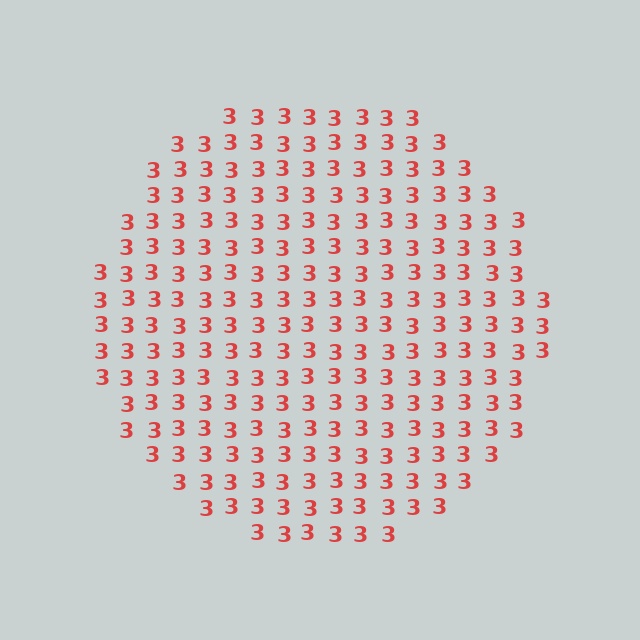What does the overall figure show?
The overall figure shows a circle.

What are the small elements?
The small elements are digit 3's.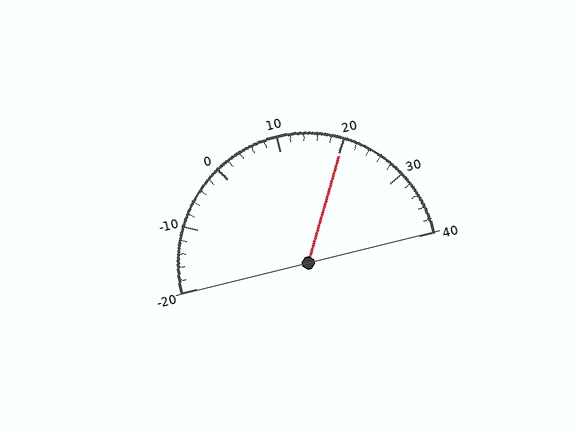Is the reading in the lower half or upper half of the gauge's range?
The reading is in the upper half of the range (-20 to 40).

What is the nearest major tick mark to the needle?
The nearest major tick mark is 20.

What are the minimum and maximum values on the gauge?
The gauge ranges from -20 to 40.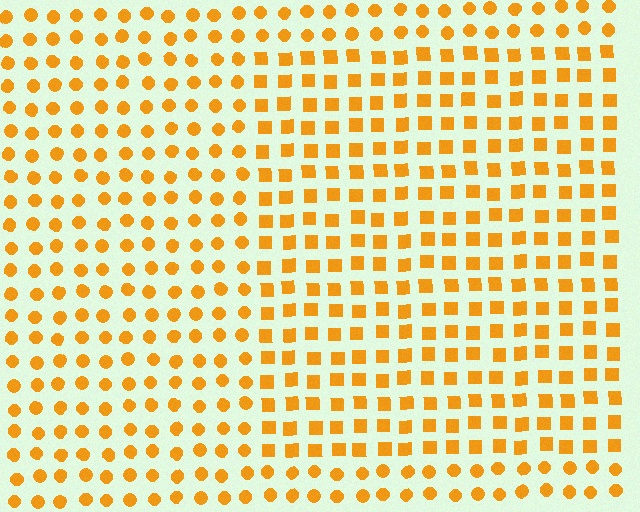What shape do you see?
I see a rectangle.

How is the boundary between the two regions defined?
The boundary is defined by a change in element shape: squares inside vs. circles outside. All elements share the same color and spacing.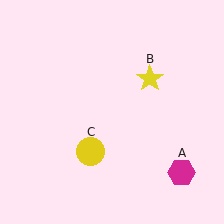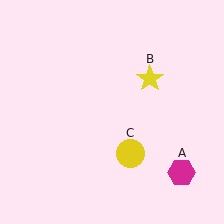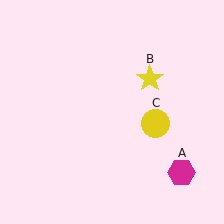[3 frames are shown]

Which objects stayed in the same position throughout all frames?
Magenta hexagon (object A) and yellow star (object B) remained stationary.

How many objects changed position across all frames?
1 object changed position: yellow circle (object C).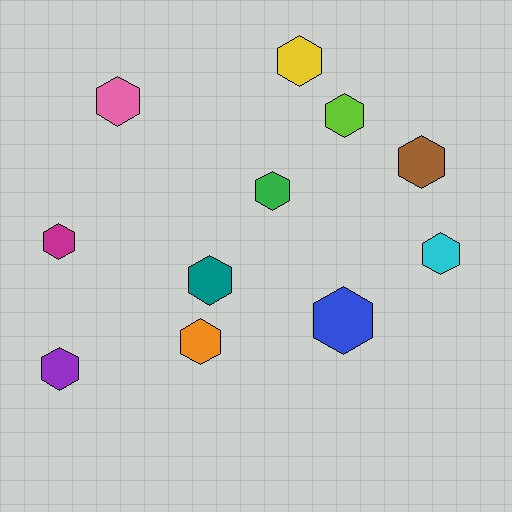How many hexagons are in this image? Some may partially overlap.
There are 11 hexagons.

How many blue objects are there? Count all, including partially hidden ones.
There is 1 blue object.